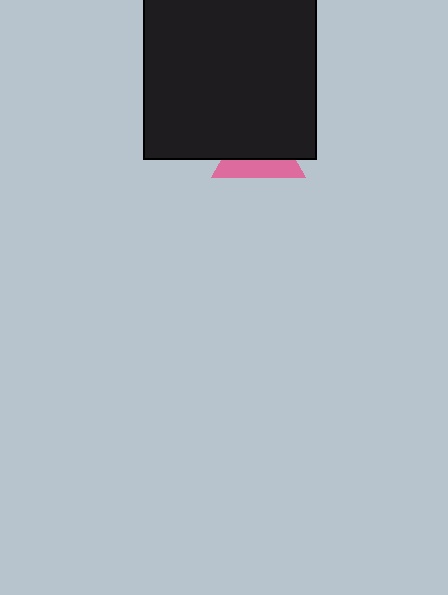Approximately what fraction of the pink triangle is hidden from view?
Roughly 61% of the pink triangle is hidden behind the black square.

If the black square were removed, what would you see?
You would see the complete pink triangle.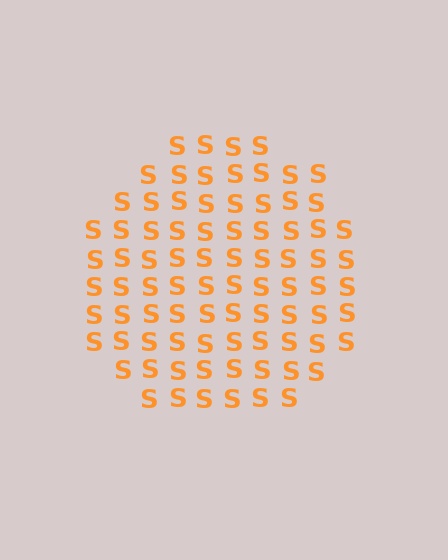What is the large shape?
The large shape is a circle.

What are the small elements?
The small elements are letter S's.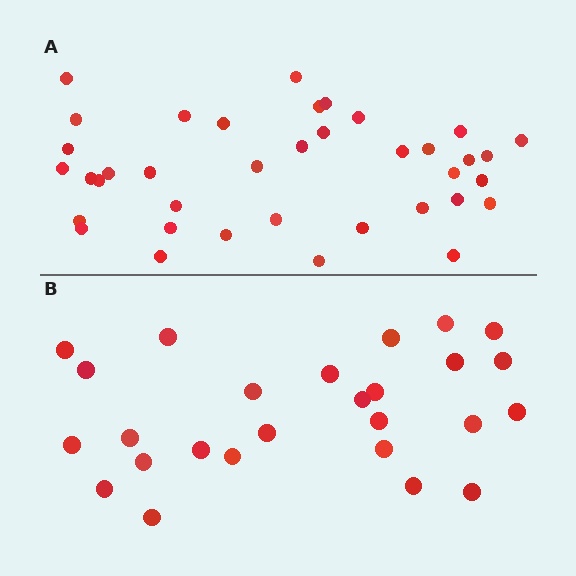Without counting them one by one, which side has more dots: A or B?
Region A (the top region) has more dots.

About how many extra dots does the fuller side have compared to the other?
Region A has roughly 12 or so more dots than region B.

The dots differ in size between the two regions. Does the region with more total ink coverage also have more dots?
No. Region B has more total ink coverage because its dots are larger, but region A actually contains more individual dots. Total area can be misleading — the number of items is what matters here.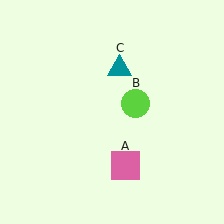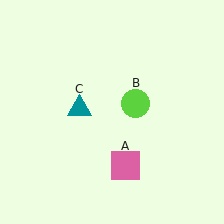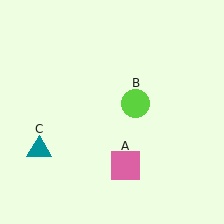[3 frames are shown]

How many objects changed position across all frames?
1 object changed position: teal triangle (object C).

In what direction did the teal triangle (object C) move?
The teal triangle (object C) moved down and to the left.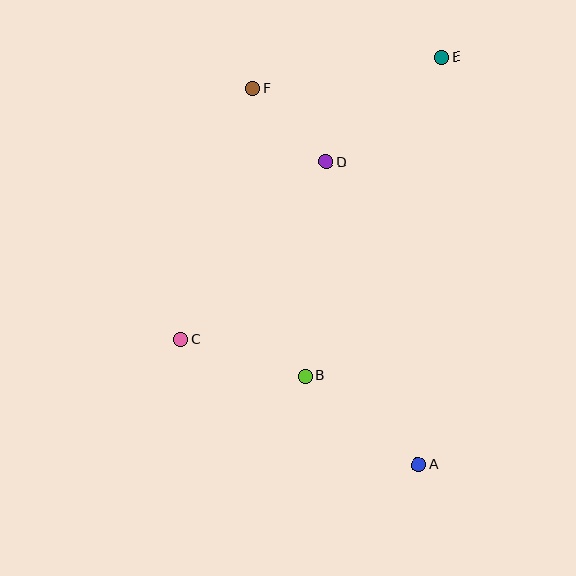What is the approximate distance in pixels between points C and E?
The distance between C and E is approximately 385 pixels.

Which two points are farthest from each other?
Points A and F are farthest from each other.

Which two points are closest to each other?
Points D and F are closest to each other.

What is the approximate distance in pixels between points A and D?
The distance between A and D is approximately 316 pixels.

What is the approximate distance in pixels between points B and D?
The distance between B and D is approximately 215 pixels.